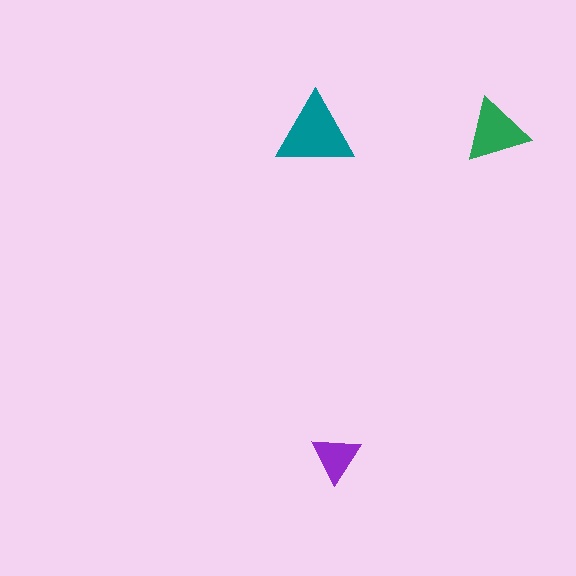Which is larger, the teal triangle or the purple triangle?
The teal one.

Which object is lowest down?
The purple triangle is bottommost.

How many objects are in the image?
There are 3 objects in the image.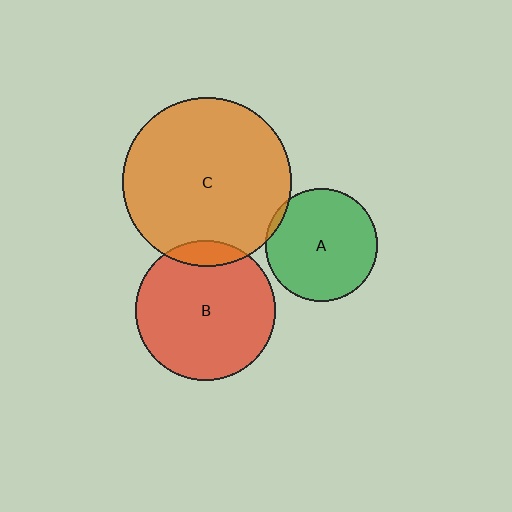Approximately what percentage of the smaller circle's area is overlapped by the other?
Approximately 5%.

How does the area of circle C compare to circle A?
Approximately 2.2 times.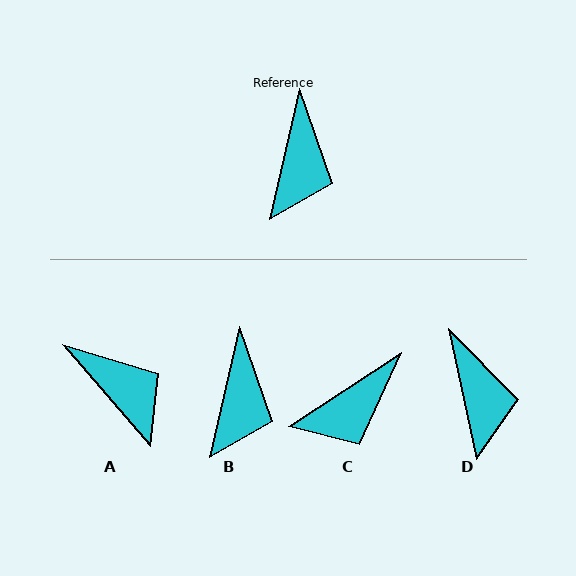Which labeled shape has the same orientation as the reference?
B.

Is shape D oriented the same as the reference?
No, it is off by about 25 degrees.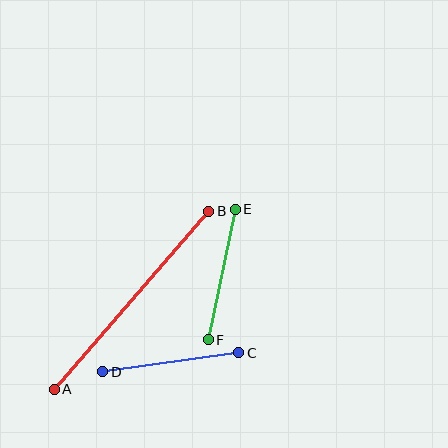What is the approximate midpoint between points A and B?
The midpoint is at approximately (131, 300) pixels.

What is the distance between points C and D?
The distance is approximately 137 pixels.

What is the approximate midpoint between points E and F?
The midpoint is at approximately (222, 275) pixels.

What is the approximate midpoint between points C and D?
The midpoint is at approximately (171, 362) pixels.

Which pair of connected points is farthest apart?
Points A and B are farthest apart.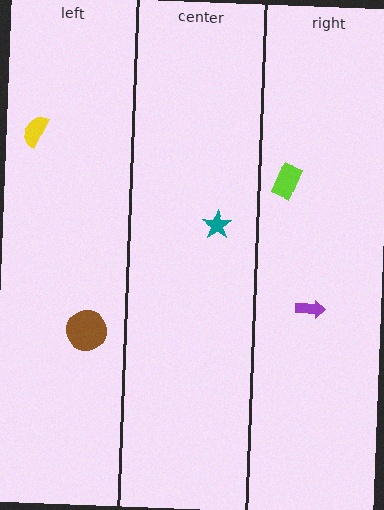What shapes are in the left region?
The yellow semicircle, the brown circle.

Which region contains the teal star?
The center region.